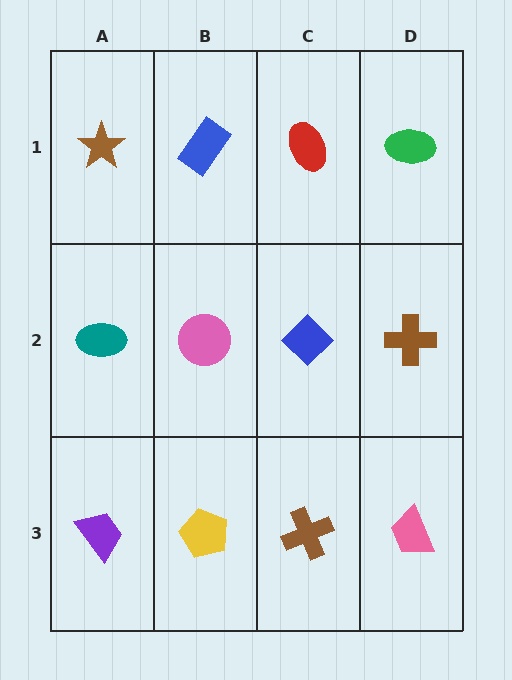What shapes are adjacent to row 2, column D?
A green ellipse (row 1, column D), a pink trapezoid (row 3, column D), a blue diamond (row 2, column C).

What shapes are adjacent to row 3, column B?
A pink circle (row 2, column B), a purple trapezoid (row 3, column A), a brown cross (row 3, column C).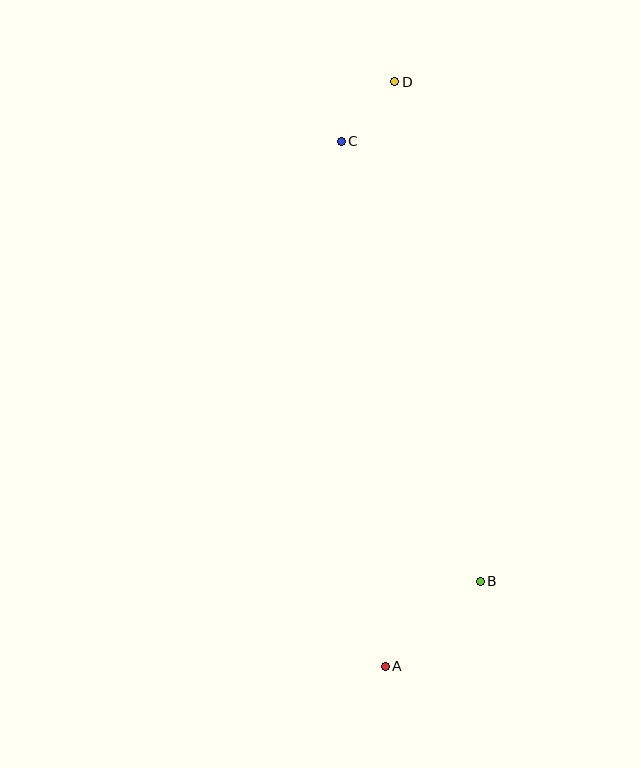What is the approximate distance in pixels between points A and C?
The distance between A and C is approximately 527 pixels.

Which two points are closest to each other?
Points C and D are closest to each other.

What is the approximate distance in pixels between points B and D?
The distance between B and D is approximately 507 pixels.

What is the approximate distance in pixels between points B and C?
The distance between B and C is approximately 462 pixels.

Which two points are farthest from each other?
Points A and D are farthest from each other.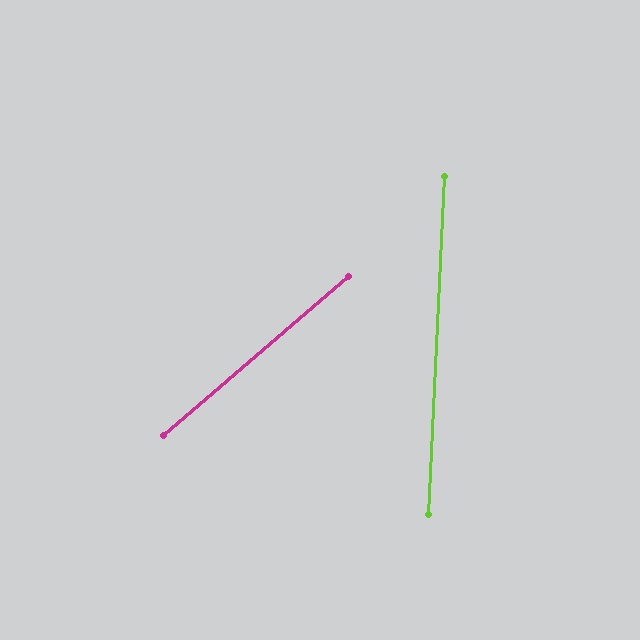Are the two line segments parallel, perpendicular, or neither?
Neither parallel nor perpendicular — they differ by about 47°.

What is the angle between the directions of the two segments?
Approximately 47 degrees.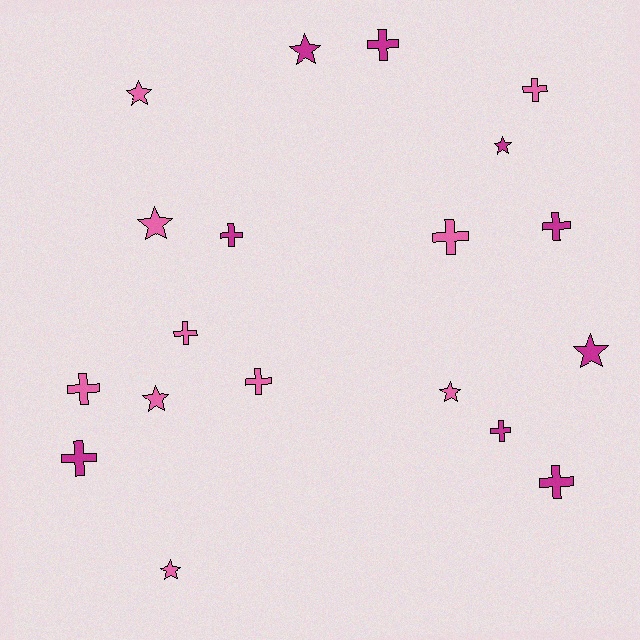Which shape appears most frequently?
Cross, with 11 objects.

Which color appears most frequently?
Pink, with 10 objects.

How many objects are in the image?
There are 19 objects.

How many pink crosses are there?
There are 5 pink crosses.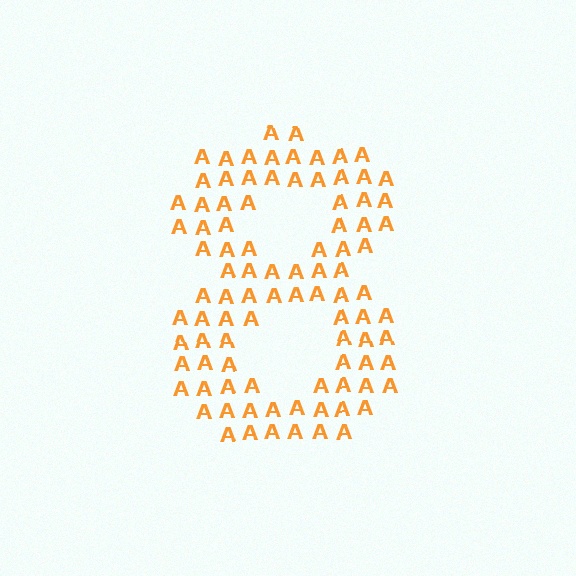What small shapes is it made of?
It is made of small letter A's.